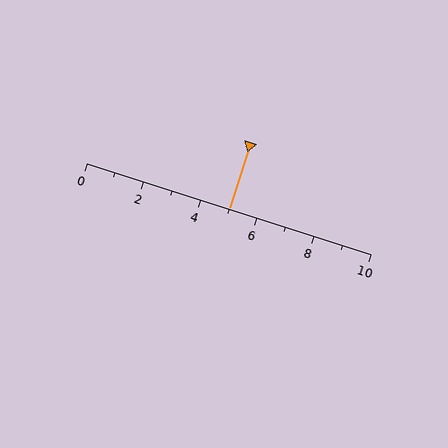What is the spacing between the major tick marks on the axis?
The major ticks are spaced 2 apart.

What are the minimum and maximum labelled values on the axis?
The axis runs from 0 to 10.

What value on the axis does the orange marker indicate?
The marker indicates approximately 5.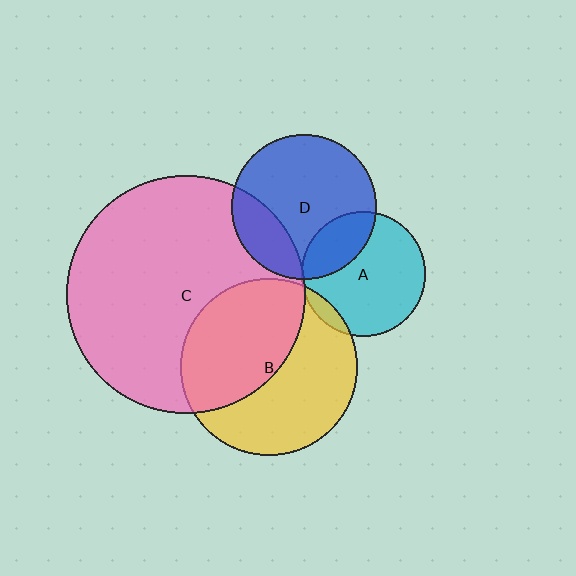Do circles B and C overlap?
Yes.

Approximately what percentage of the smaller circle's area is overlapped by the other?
Approximately 50%.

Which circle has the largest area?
Circle C (pink).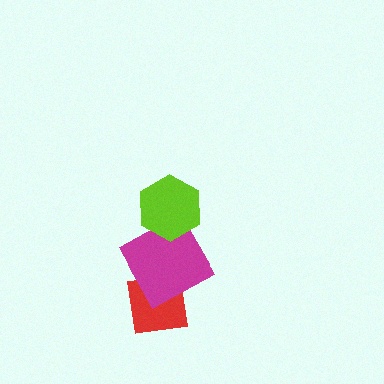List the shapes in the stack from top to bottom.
From top to bottom: the lime hexagon, the magenta square, the red square.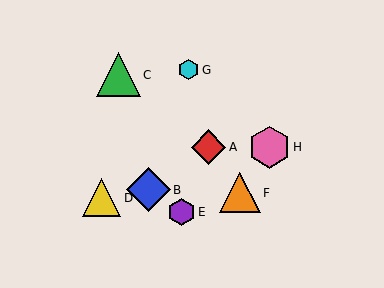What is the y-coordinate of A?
Object A is at y≈147.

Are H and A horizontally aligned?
Yes, both are at y≈147.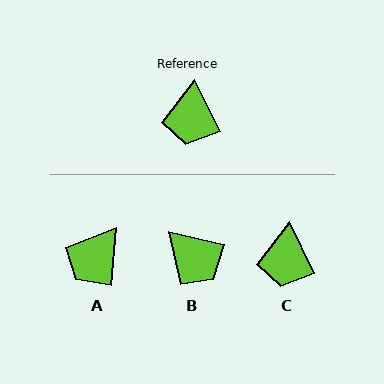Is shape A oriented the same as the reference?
No, it is off by about 31 degrees.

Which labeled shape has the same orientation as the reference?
C.